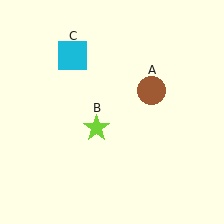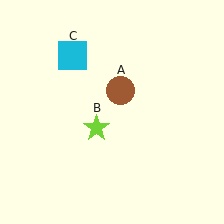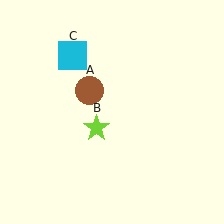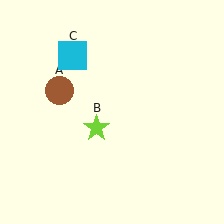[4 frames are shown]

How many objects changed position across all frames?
1 object changed position: brown circle (object A).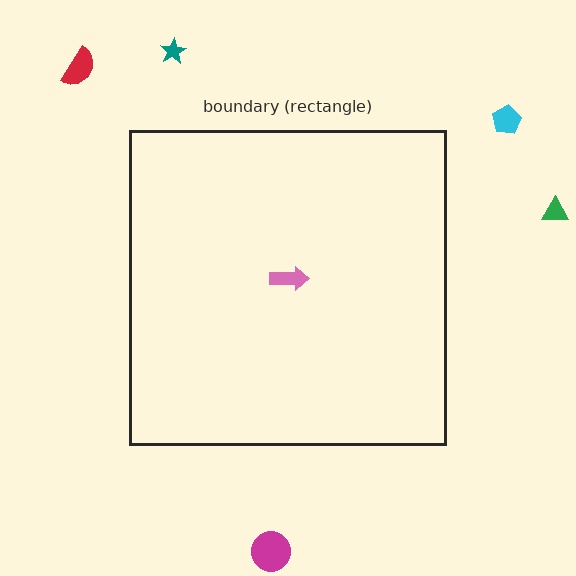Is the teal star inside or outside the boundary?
Outside.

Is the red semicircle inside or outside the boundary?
Outside.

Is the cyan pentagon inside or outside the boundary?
Outside.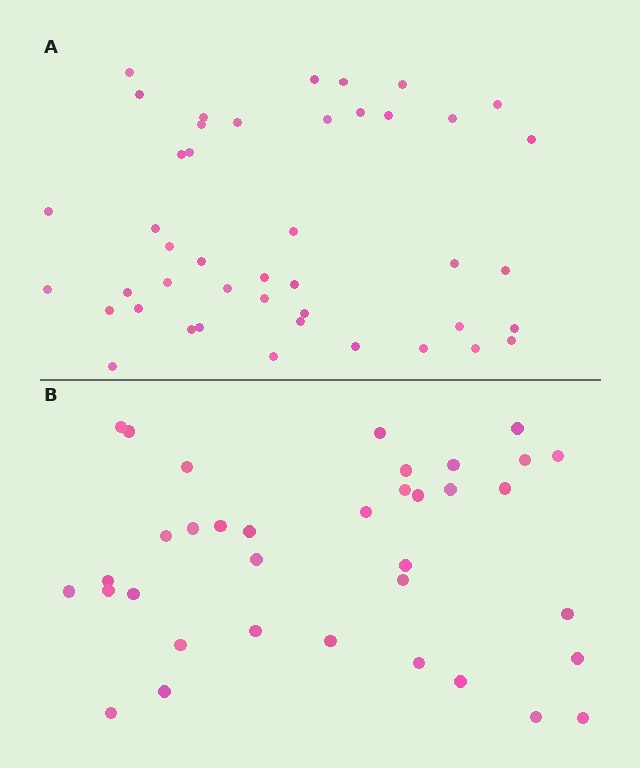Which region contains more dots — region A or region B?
Region A (the top region) has more dots.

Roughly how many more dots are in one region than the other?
Region A has roughly 8 or so more dots than region B.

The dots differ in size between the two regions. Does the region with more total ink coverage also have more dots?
No. Region B has more total ink coverage because its dots are larger, but region A actually contains more individual dots. Total area can be misleading — the number of items is what matters here.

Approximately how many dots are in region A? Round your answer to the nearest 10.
About 40 dots. (The exact count is 44, which rounds to 40.)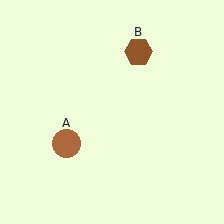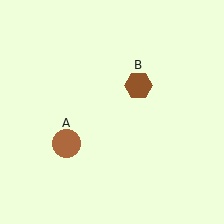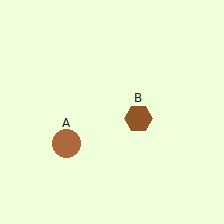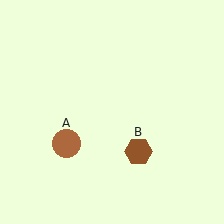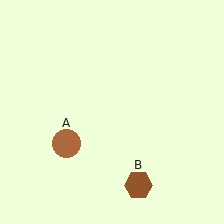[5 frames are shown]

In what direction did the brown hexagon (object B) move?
The brown hexagon (object B) moved down.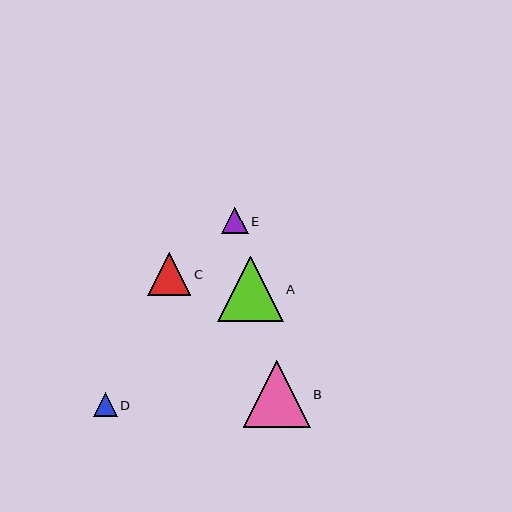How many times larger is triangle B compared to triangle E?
Triangle B is approximately 2.5 times the size of triangle E.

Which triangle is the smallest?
Triangle D is the smallest with a size of approximately 24 pixels.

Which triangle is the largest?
Triangle B is the largest with a size of approximately 67 pixels.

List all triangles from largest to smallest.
From largest to smallest: B, A, C, E, D.